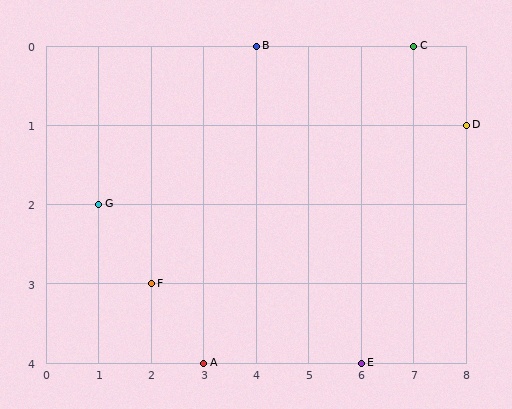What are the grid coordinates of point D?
Point D is at grid coordinates (8, 1).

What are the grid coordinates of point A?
Point A is at grid coordinates (3, 4).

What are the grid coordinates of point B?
Point B is at grid coordinates (4, 0).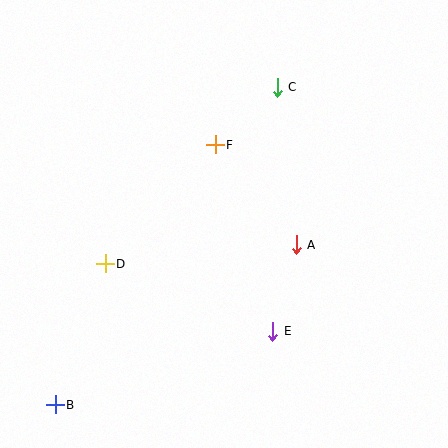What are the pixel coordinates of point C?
Point C is at (277, 87).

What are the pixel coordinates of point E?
Point E is at (273, 331).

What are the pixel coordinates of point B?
Point B is at (55, 405).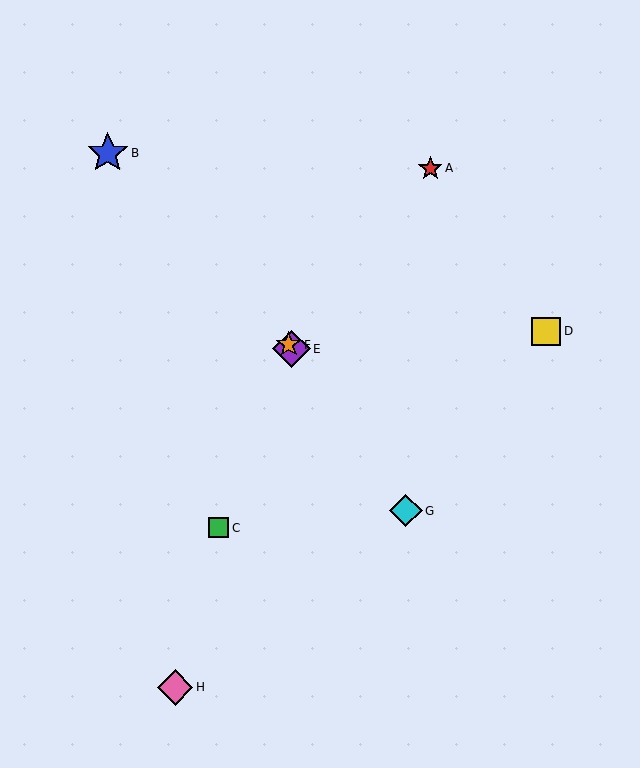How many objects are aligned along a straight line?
3 objects (E, F, G) are aligned along a straight line.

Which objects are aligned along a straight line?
Objects E, F, G are aligned along a straight line.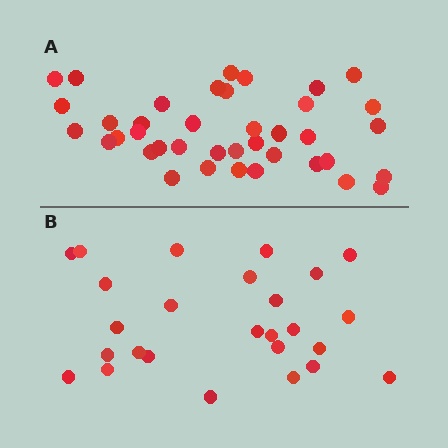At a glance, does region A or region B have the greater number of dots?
Region A (the top region) has more dots.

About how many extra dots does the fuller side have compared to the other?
Region A has approximately 15 more dots than region B.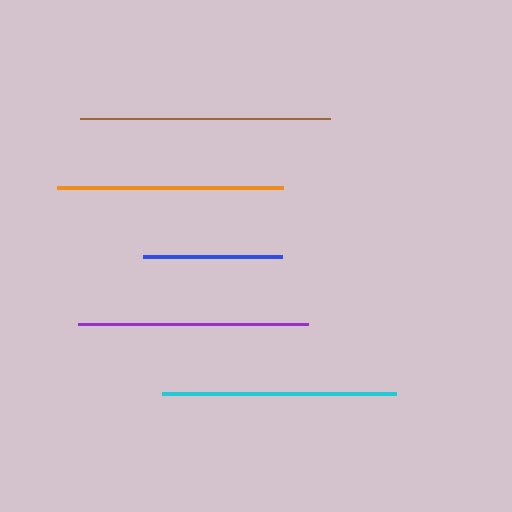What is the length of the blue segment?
The blue segment is approximately 140 pixels long.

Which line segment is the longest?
The brown line is the longest at approximately 250 pixels.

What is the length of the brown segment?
The brown segment is approximately 250 pixels long.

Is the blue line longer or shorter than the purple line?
The purple line is longer than the blue line.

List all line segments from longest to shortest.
From longest to shortest: brown, cyan, purple, orange, blue.